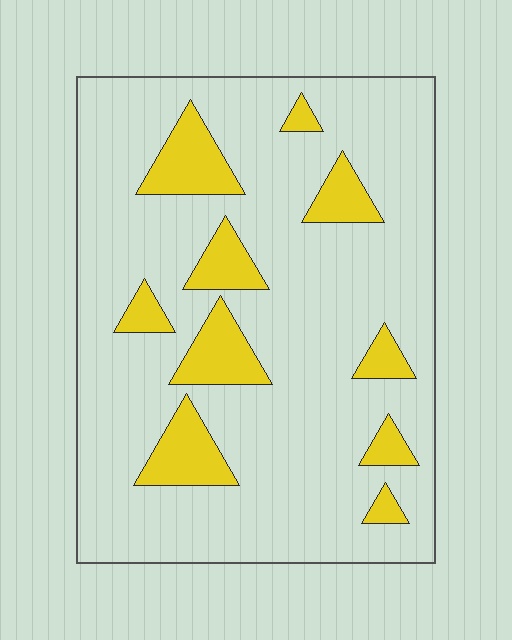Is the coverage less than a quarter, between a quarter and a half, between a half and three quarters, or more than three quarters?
Less than a quarter.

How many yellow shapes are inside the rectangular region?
10.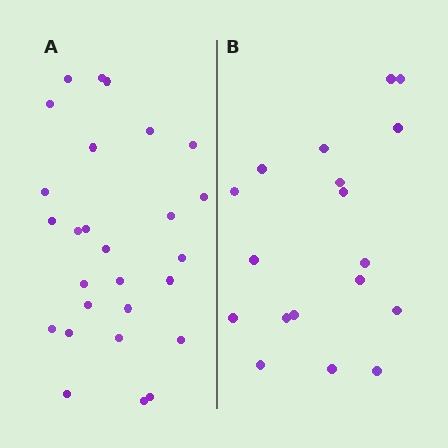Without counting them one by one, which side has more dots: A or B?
Region A (the left region) has more dots.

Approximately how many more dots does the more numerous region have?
Region A has roughly 8 or so more dots than region B.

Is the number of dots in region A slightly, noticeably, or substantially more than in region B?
Region A has substantially more. The ratio is roughly 1.5 to 1.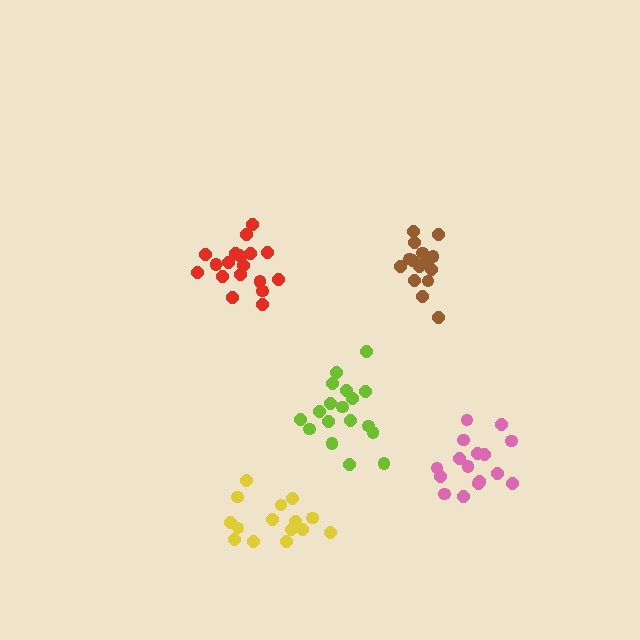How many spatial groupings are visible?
There are 5 spatial groupings.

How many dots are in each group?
Group 1: 15 dots, Group 2: 15 dots, Group 3: 19 dots, Group 4: 16 dots, Group 5: 18 dots (83 total).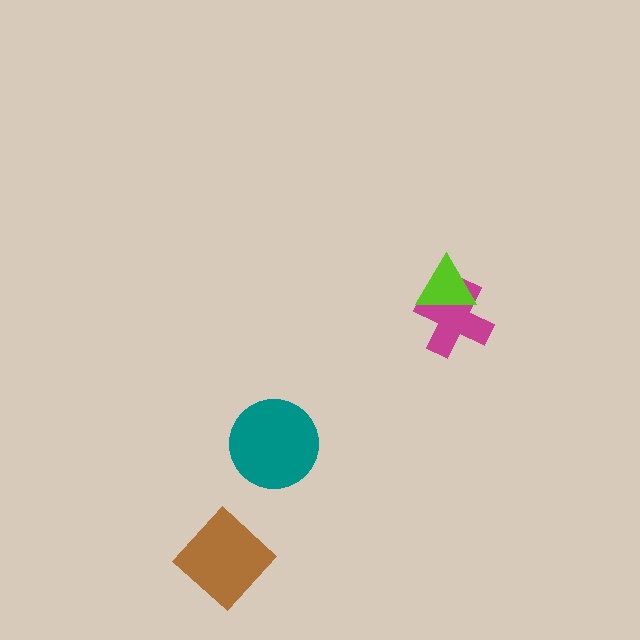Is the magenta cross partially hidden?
Yes, it is partially covered by another shape.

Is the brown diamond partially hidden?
No, no other shape covers it.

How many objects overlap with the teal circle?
0 objects overlap with the teal circle.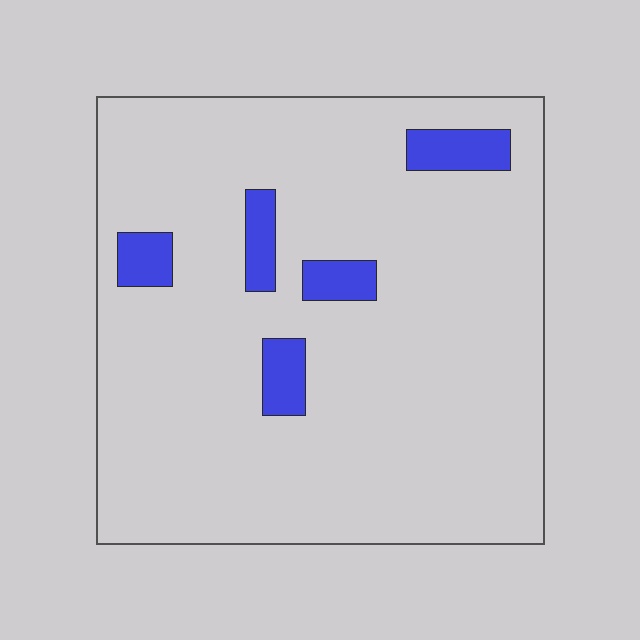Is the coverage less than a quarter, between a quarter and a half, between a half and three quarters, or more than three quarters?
Less than a quarter.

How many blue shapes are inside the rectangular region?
5.